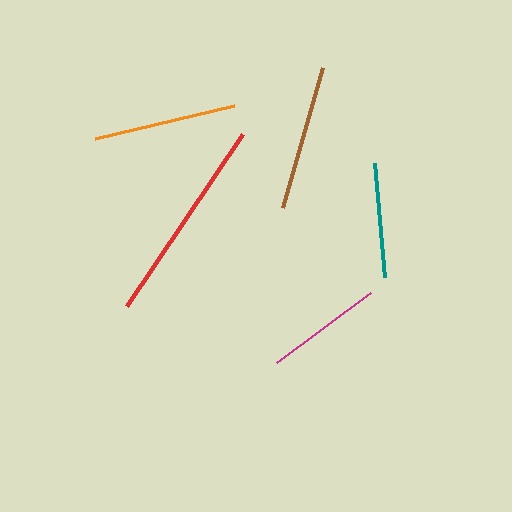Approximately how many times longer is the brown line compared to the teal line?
The brown line is approximately 1.3 times the length of the teal line.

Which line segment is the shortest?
The teal line is the shortest at approximately 115 pixels.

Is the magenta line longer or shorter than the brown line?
The brown line is longer than the magenta line.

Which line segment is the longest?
The red line is the longest at approximately 208 pixels.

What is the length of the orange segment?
The orange segment is approximately 143 pixels long.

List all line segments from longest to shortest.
From longest to shortest: red, brown, orange, magenta, teal.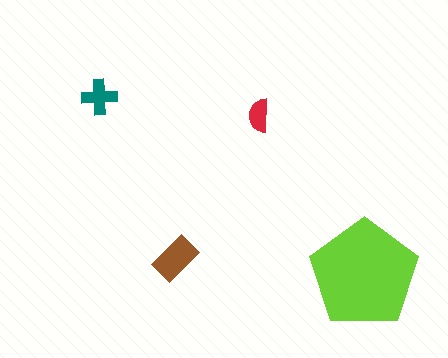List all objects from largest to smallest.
The lime pentagon, the brown rectangle, the teal cross, the red semicircle.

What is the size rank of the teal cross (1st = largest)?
3rd.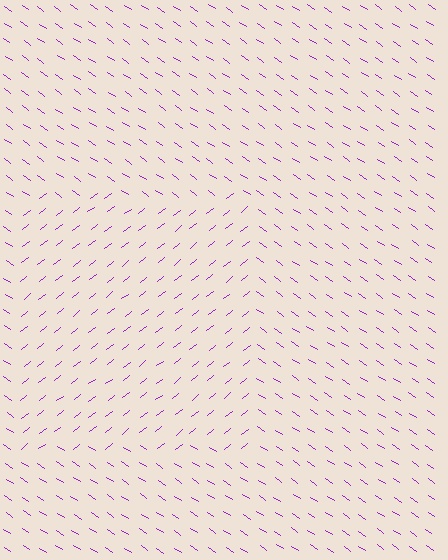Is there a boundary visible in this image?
Yes, there is a texture boundary formed by a change in line orientation.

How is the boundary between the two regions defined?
The boundary is defined purely by a change in line orientation (approximately 72 degrees difference). All lines are the same color and thickness.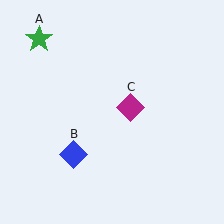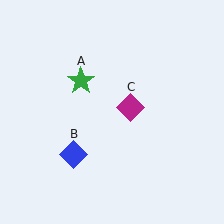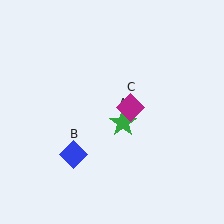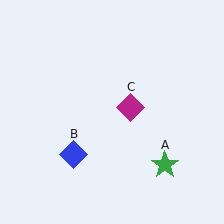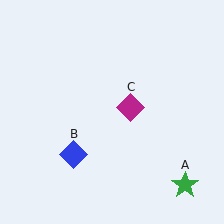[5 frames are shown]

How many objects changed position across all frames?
1 object changed position: green star (object A).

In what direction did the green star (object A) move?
The green star (object A) moved down and to the right.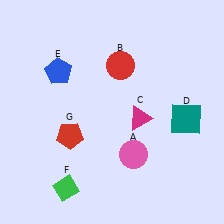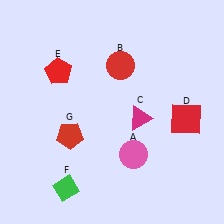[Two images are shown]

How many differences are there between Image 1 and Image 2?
There are 2 differences between the two images.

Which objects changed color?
D changed from teal to red. E changed from blue to red.